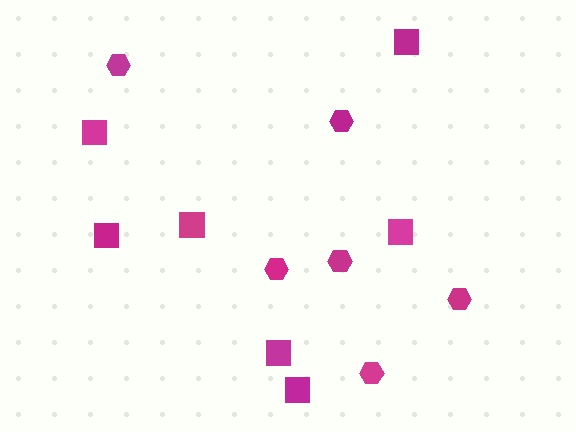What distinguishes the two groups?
There are 2 groups: one group of hexagons (6) and one group of squares (7).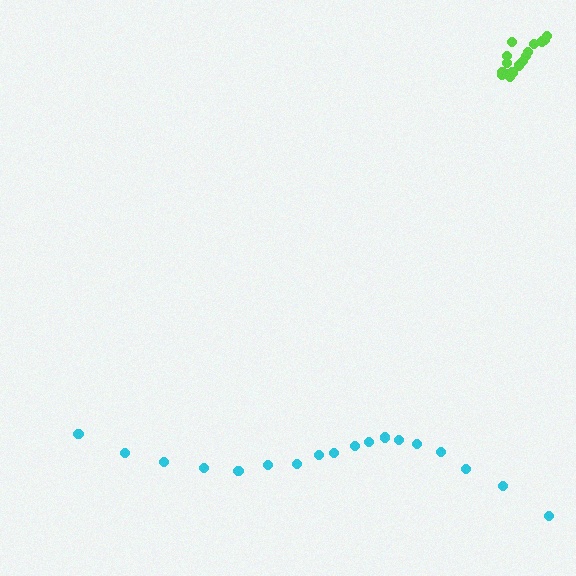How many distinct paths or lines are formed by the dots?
There are 2 distinct paths.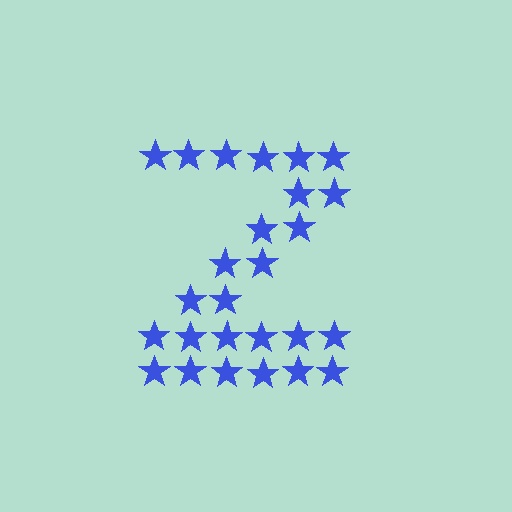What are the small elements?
The small elements are stars.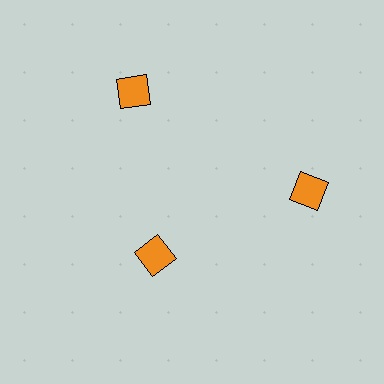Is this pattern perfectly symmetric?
No. The 3 orange diamonds are arranged in a ring, but one element near the 7 o'clock position is pulled inward toward the center, breaking the 3-fold rotational symmetry.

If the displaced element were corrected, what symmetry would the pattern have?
It would have 3-fold rotational symmetry — the pattern would map onto itself every 120 degrees.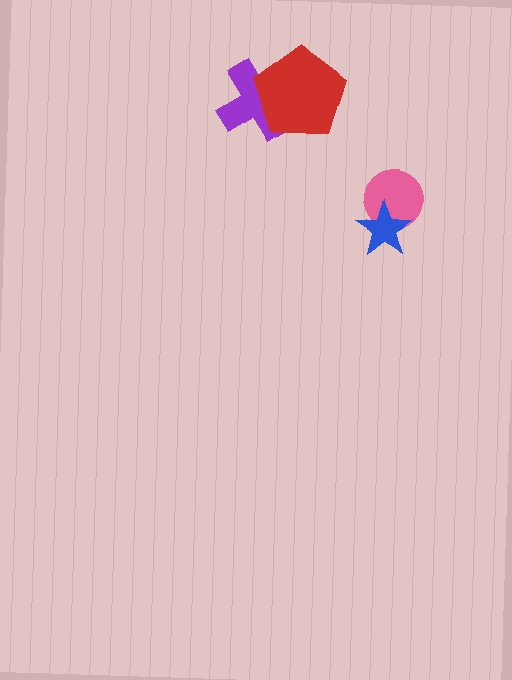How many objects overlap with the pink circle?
1 object overlaps with the pink circle.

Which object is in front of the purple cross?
The red pentagon is in front of the purple cross.